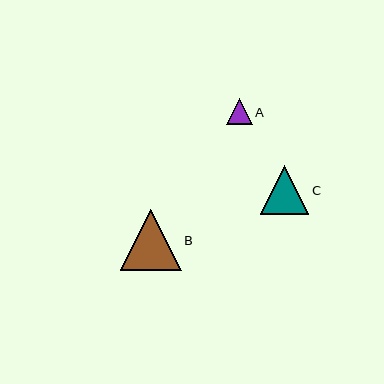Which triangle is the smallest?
Triangle A is the smallest with a size of approximately 26 pixels.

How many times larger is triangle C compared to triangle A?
Triangle C is approximately 1.9 times the size of triangle A.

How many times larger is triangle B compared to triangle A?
Triangle B is approximately 2.3 times the size of triangle A.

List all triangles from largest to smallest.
From largest to smallest: B, C, A.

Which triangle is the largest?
Triangle B is the largest with a size of approximately 61 pixels.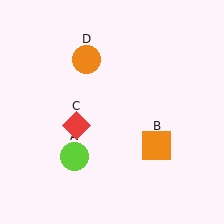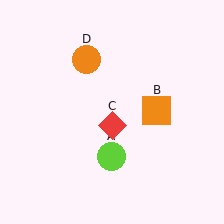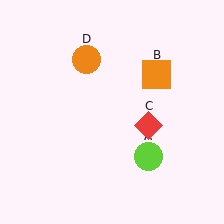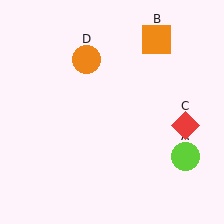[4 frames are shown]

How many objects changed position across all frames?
3 objects changed position: lime circle (object A), orange square (object B), red diamond (object C).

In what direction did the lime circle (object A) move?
The lime circle (object A) moved right.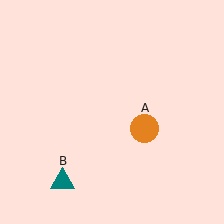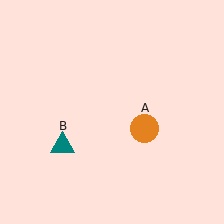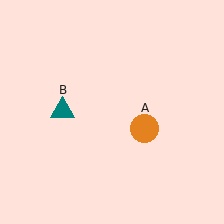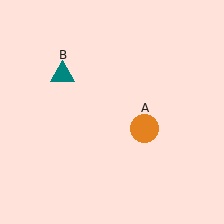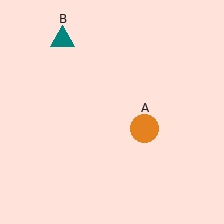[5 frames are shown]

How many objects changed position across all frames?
1 object changed position: teal triangle (object B).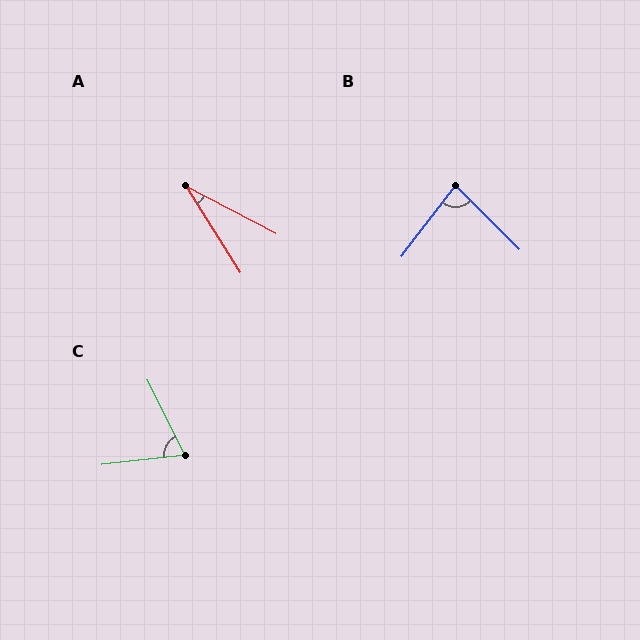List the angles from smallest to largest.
A (30°), C (70°), B (82°).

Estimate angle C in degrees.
Approximately 70 degrees.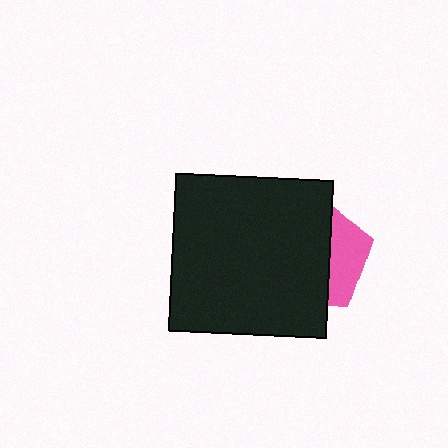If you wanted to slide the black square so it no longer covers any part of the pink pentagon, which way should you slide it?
Slide it left — that is the most direct way to separate the two shapes.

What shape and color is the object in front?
The object in front is a black square.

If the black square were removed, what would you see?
You would see the complete pink pentagon.